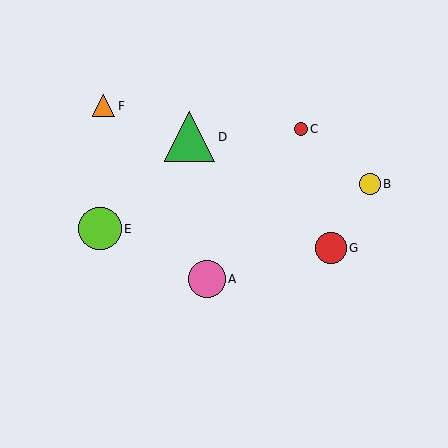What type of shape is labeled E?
Shape E is a lime circle.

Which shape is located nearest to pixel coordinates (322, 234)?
The red circle (labeled G) at (331, 248) is nearest to that location.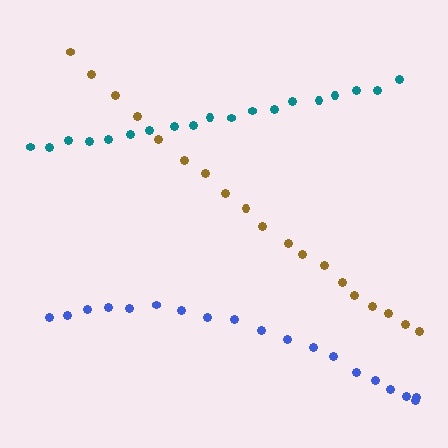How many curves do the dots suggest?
There are 3 distinct paths.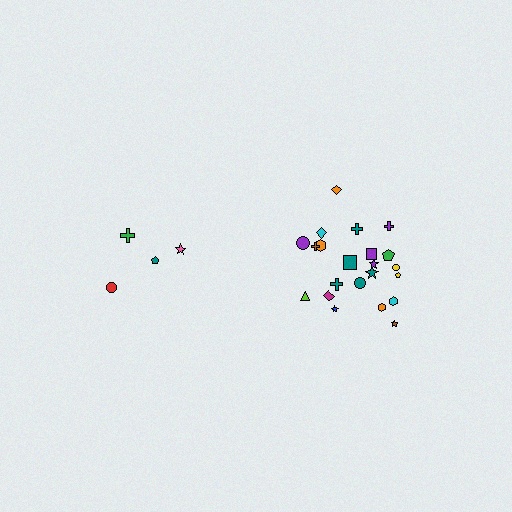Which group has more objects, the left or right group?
The right group.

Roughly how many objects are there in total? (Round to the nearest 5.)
Roughly 25 objects in total.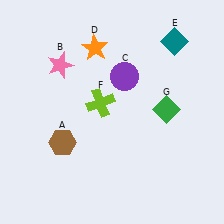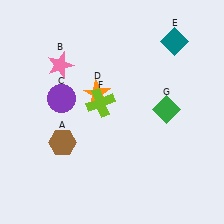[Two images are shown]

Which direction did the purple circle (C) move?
The purple circle (C) moved left.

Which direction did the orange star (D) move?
The orange star (D) moved down.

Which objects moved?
The objects that moved are: the purple circle (C), the orange star (D).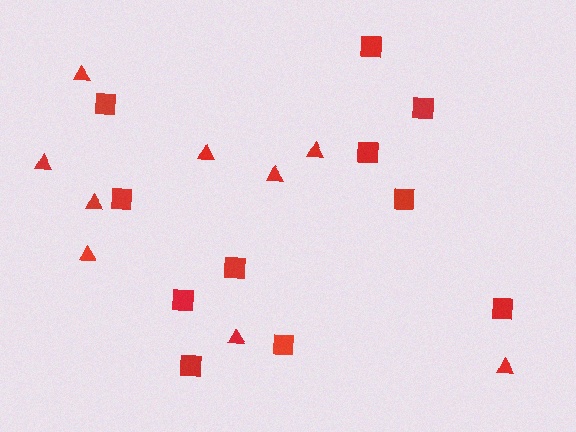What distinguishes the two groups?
There are 2 groups: one group of triangles (9) and one group of squares (11).